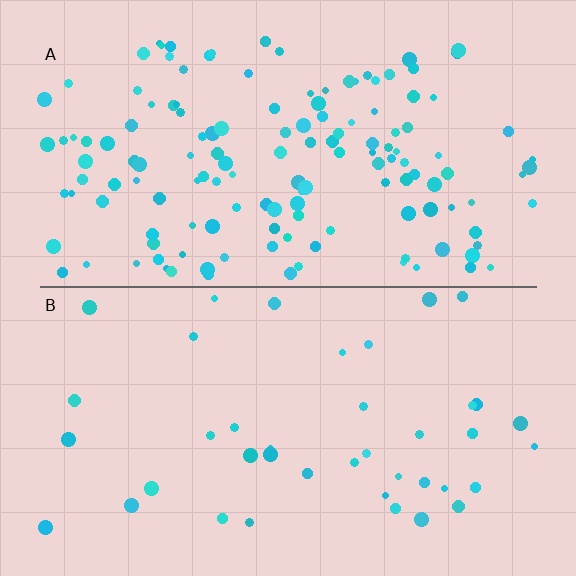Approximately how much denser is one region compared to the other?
Approximately 3.5× — region A over region B.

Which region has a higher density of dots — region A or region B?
A (the top).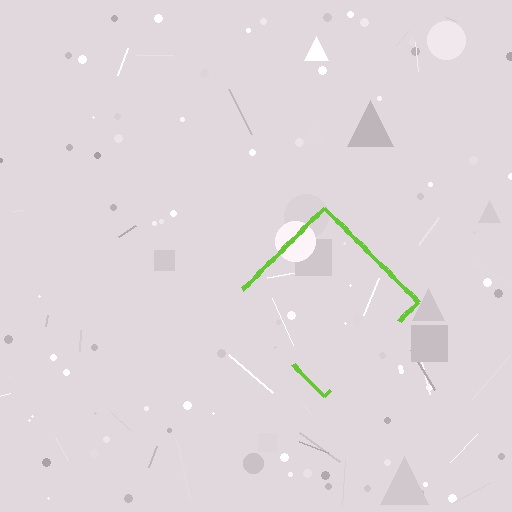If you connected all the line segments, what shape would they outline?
They would outline a diamond.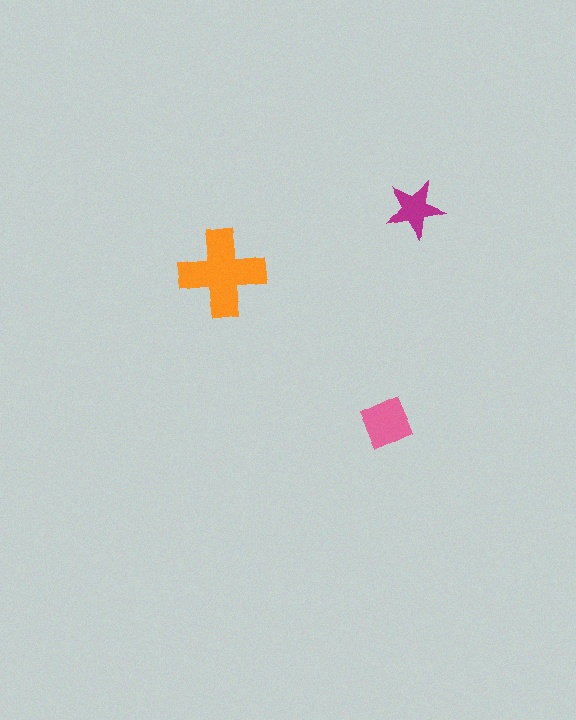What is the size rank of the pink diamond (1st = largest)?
2nd.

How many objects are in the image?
There are 3 objects in the image.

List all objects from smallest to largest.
The magenta star, the pink diamond, the orange cross.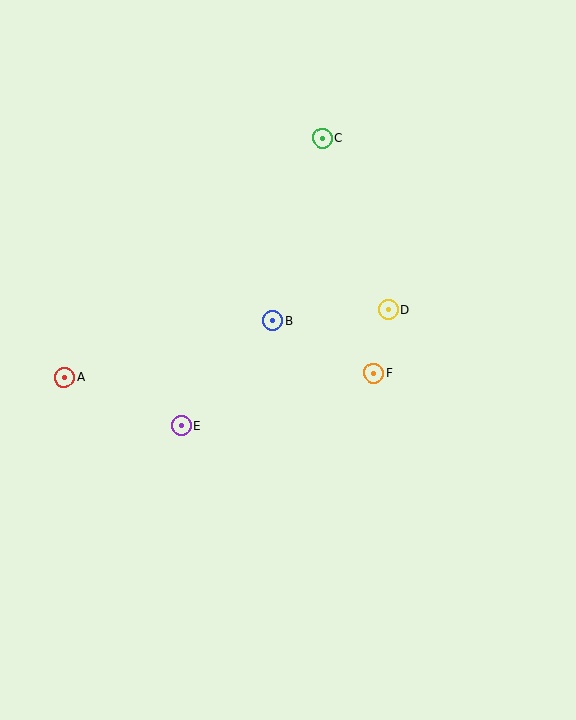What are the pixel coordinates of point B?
Point B is at (273, 321).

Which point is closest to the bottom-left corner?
Point E is closest to the bottom-left corner.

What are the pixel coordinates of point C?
Point C is at (322, 138).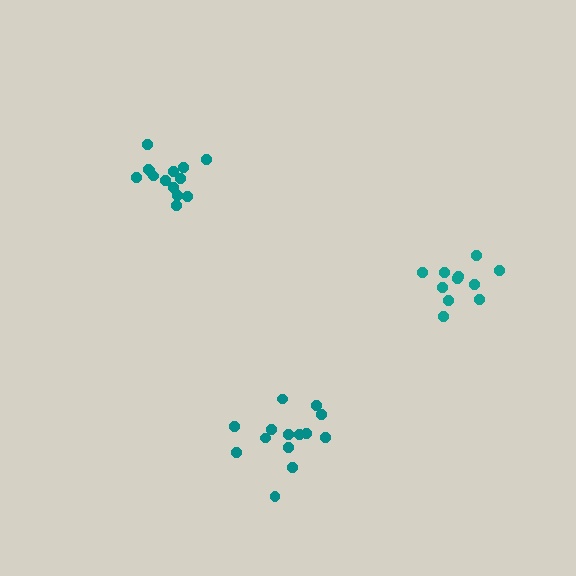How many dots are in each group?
Group 1: 14 dots, Group 2: 14 dots, Group 3: 11 dots (39 total).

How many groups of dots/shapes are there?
There are 3 groups.